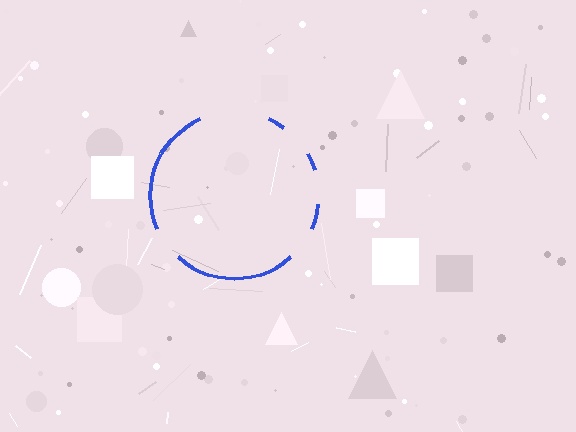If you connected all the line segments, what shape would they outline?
They would outline a circle.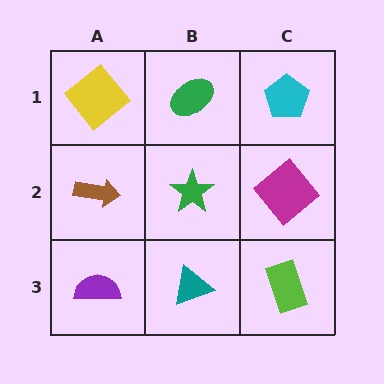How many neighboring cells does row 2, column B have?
4.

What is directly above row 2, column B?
A green ellipse.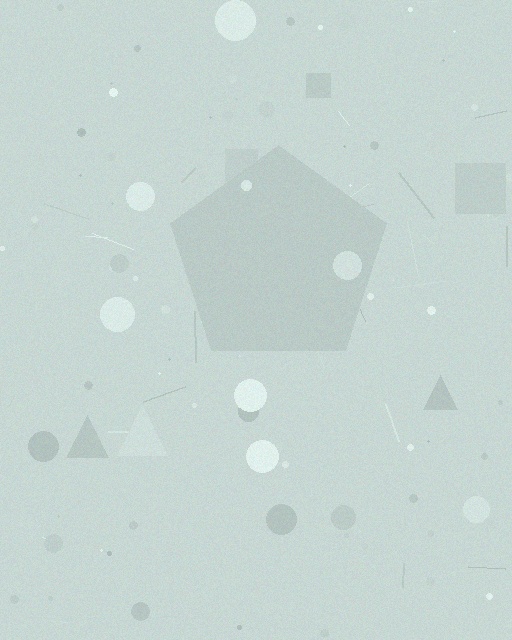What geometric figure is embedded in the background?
A pentagon is embedded in the background.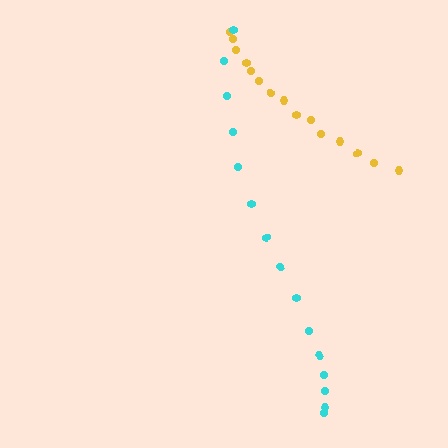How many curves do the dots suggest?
There are 2 distinct paths.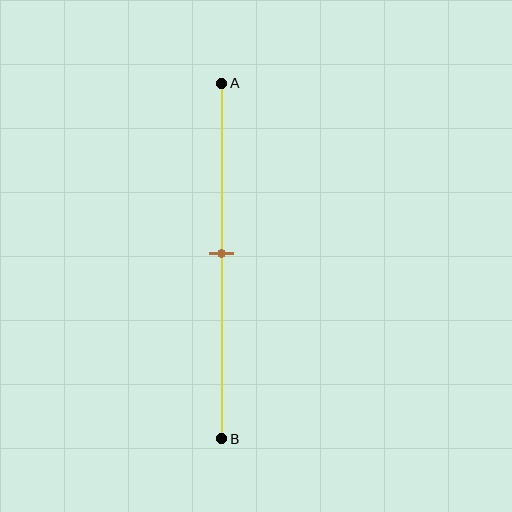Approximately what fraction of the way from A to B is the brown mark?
The brown mark is approximately 50% of the way from A to B.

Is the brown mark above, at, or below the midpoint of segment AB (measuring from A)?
The brown mark is approximately at the midpoint of segment AB.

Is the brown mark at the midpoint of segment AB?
Yes, the mark is approximately at the midpoint.